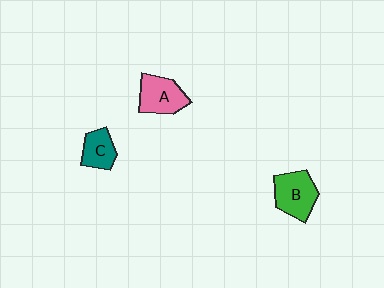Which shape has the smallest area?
Shape C (teal).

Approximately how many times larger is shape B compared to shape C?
Approximately 1.5 times.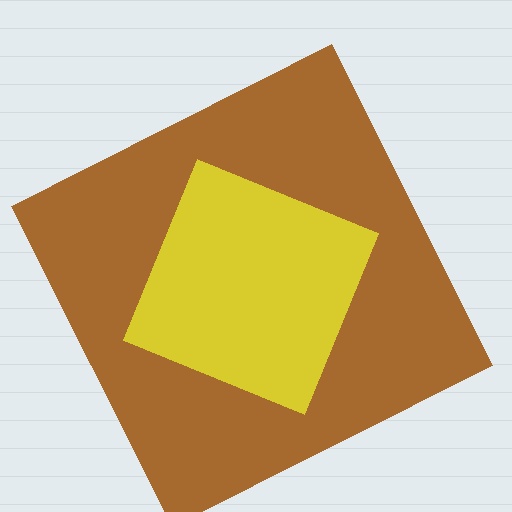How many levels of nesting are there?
2.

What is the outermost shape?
The brown square.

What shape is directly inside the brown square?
The yellow diamond.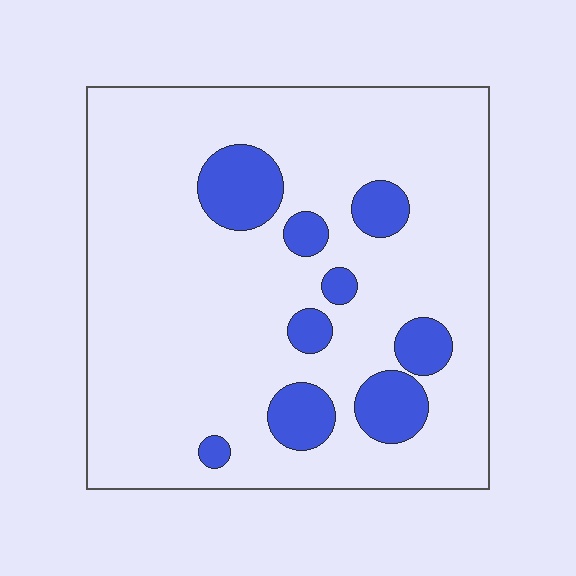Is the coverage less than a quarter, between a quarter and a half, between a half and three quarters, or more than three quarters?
Less than a quarter.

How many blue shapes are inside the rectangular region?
9.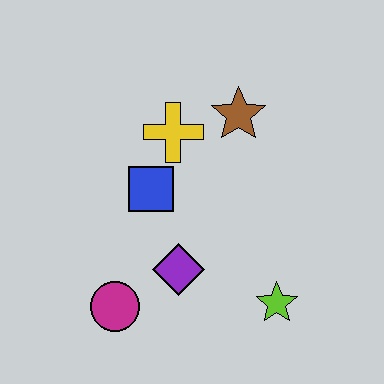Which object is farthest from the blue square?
The lime star is farthest from the blue square.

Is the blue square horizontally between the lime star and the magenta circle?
Yes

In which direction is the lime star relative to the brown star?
The lime star is below the brown star.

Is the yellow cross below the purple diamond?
No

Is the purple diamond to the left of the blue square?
No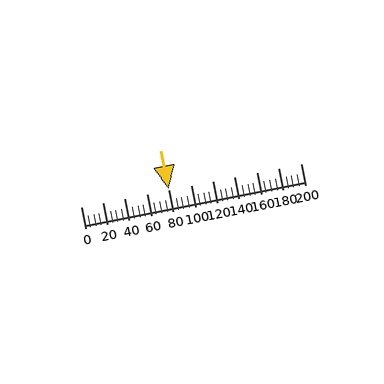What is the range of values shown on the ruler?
The ruler shows values from 0 to 200.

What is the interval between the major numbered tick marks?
The major tick marks are spaced 20 units apart.